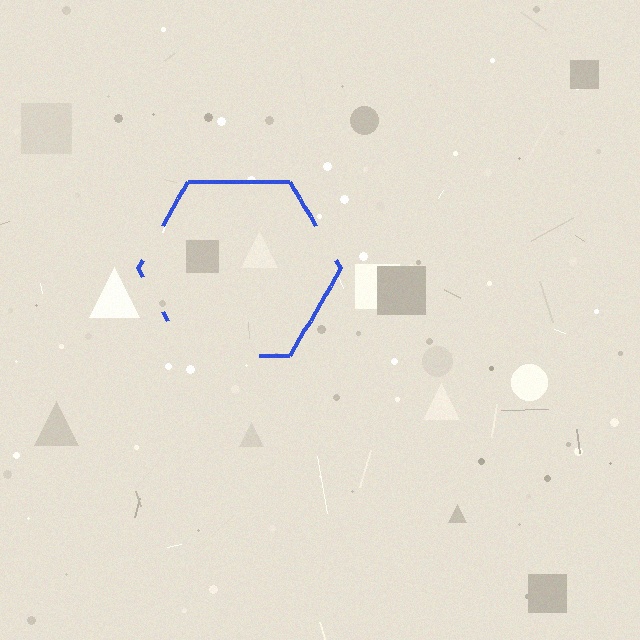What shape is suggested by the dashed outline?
The dashed outline suggests a hexagon.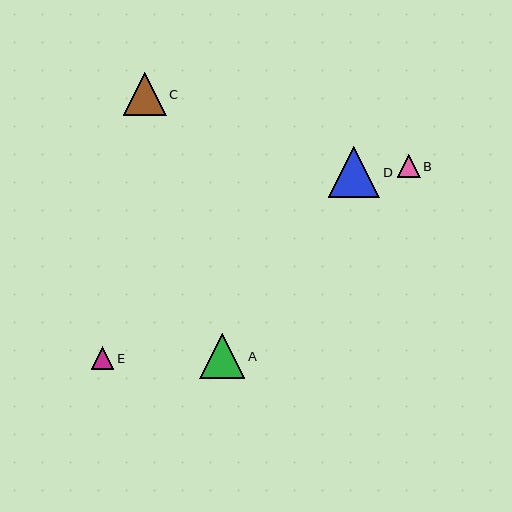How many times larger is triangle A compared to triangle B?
Triangle A is approximately 2.0 times the size of triangle B.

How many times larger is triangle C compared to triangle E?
Triangle C is approximately 1.9 times the size of triangle E.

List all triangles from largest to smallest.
From largest to smallest: D, A, C, E, B.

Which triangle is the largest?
Triangle D is the largest with a size of approximately 51 pixels.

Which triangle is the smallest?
Triangle B is the smallest with a size of approximately 22 pixels.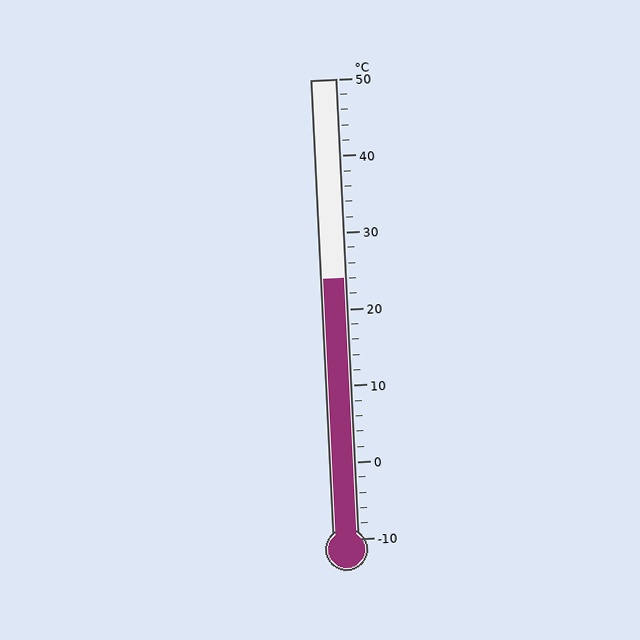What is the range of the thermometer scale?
The thermometer scale ranges from -10°C to 50°C.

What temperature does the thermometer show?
The thermometer shows approximately 24°C.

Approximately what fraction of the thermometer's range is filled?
The thermometer is filled to approximately 55% of its range.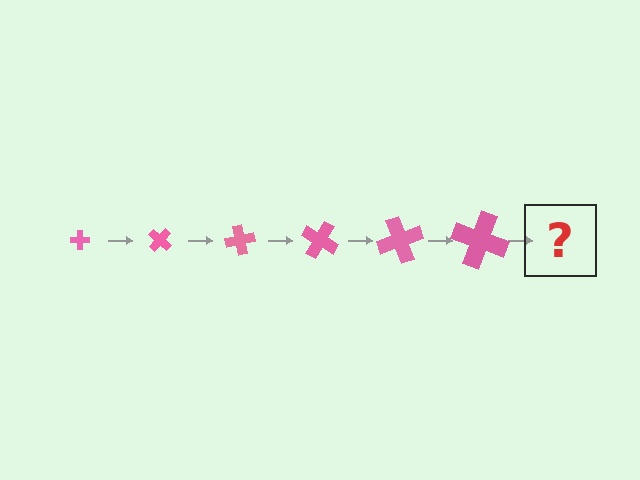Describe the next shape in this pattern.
It should be a cross, larger than the previous one and rotated 240 degrees from the start.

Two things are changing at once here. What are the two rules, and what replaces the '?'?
The two rules are that the cross grows larger each step and it rotates 40 degrees each step. The '?' should be a cross, larger than the previous one and rotated 240 degrees from the start.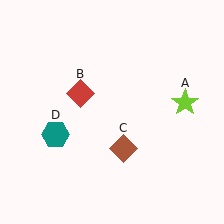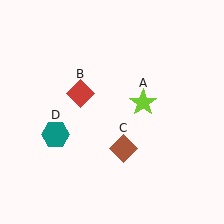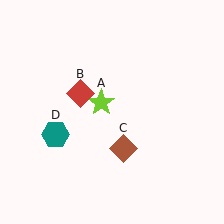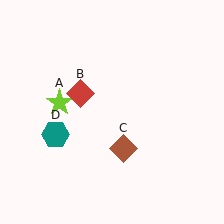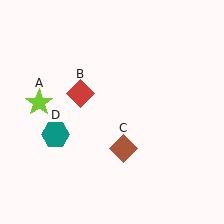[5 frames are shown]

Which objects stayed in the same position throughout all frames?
Red diamond (object B) and brown diamond (object C) and teal hexagon (object D) remained stationary.